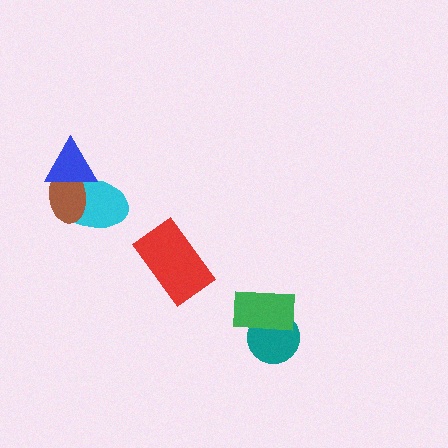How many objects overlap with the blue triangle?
2 objects overlap with the blue triangle.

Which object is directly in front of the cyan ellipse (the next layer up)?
The brown ellipse is directly in front of the cyan ellipse.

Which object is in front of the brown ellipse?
The blue triangle is in front of the brown ellipse.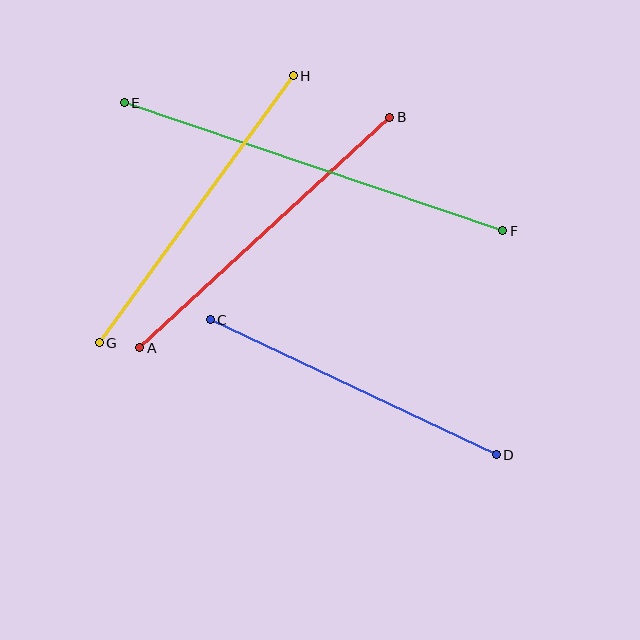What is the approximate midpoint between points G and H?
The midpoint is at approximately (196, 209) pixels.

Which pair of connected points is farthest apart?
Points E and F are farthest apart.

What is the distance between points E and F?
The distance is approximately 399 pixels.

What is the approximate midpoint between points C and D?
The midpoint is at approximately (353, 387) pixels.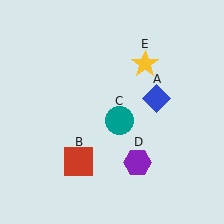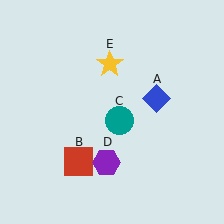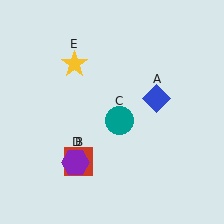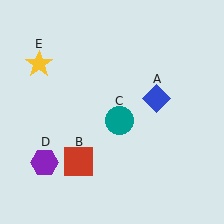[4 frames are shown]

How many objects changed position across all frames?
2 objects changed position: purple hexagon (object D), yellow star (object E).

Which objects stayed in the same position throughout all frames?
Blue diamond (object A) and red square (object B) and teal circle (object C) remained stationary.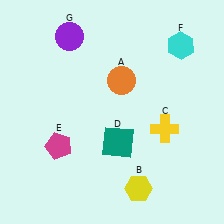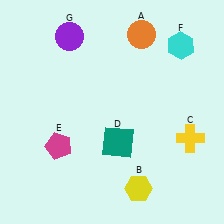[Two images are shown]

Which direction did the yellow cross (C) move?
The yellow cross (C) moved right.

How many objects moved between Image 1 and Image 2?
2 objects moved between the two images.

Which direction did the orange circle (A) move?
The orange circle (A) moved up.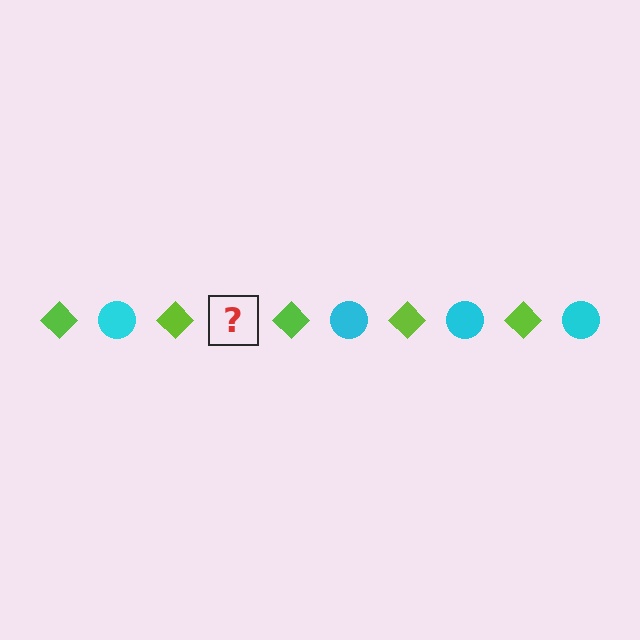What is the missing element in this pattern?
The missing element is a cyan circle.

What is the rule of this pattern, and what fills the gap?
The rule is that the pattern alternates between lime diamond and cyan circle. The gap should be filled with a cyan circle.